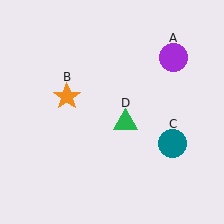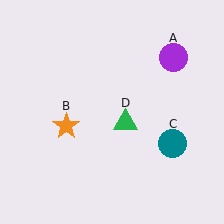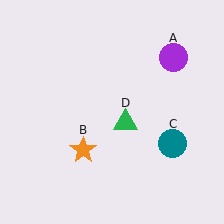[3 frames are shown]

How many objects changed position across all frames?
1 object changed position: orange star (object B).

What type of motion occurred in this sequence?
The orange star (object B) rotated counterclockwise around the center of the scene.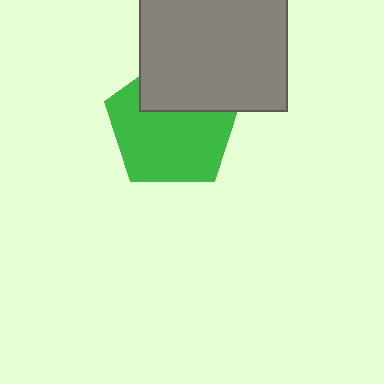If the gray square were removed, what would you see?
You would see the complete green pentagon.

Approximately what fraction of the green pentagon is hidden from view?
Roughly 32% of the green pentagon is hidden behind the gray square.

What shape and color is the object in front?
The object in front is a gray square.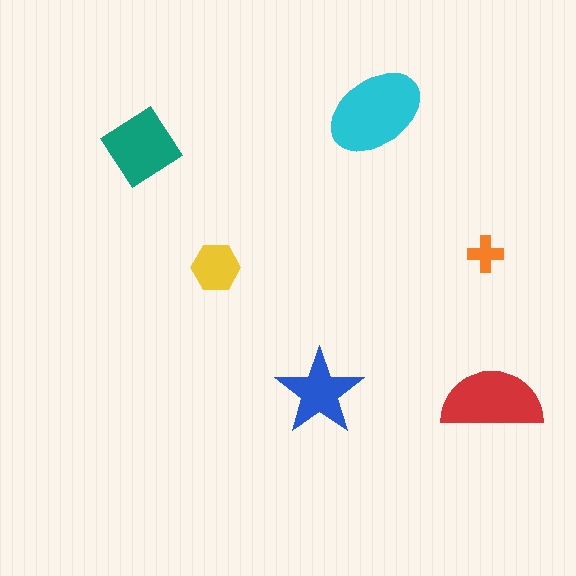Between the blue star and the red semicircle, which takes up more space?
The red semicircle.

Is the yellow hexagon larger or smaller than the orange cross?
Larger.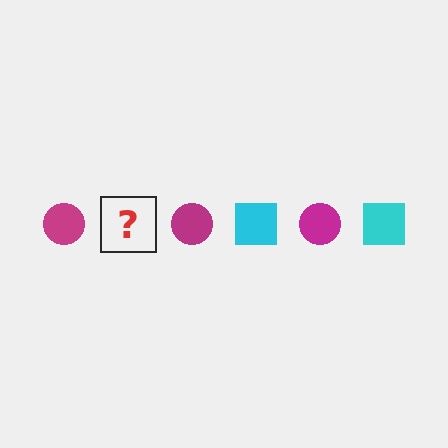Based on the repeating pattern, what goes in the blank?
The blank should be a cyan square.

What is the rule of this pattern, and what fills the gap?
The rule is that the pattern alternates between magenta circle and cyan square. The gap should be filled with a cyan square.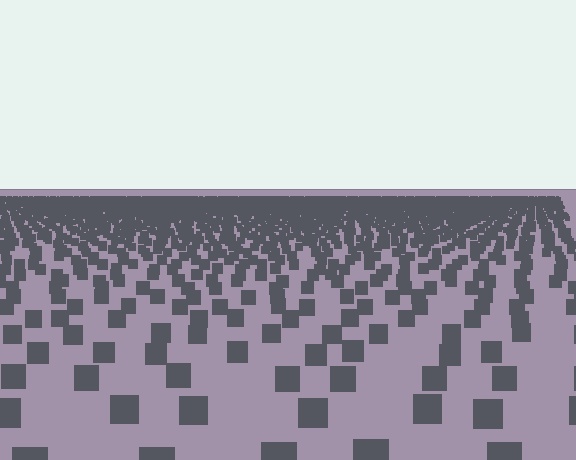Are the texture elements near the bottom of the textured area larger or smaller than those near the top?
Larger. Near the bottom, elements are closer to the viewer and appear at a bigger on-screen size.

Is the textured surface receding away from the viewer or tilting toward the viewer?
The surface is receding away from the viewer. Texture elements get smaller and denser toward the top.